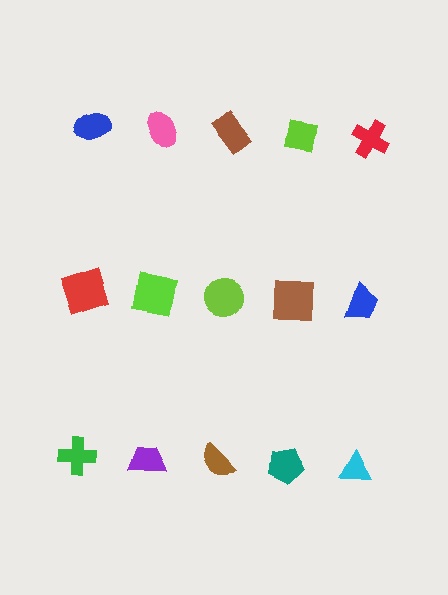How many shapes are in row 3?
5 shapes.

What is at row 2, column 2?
A lime square.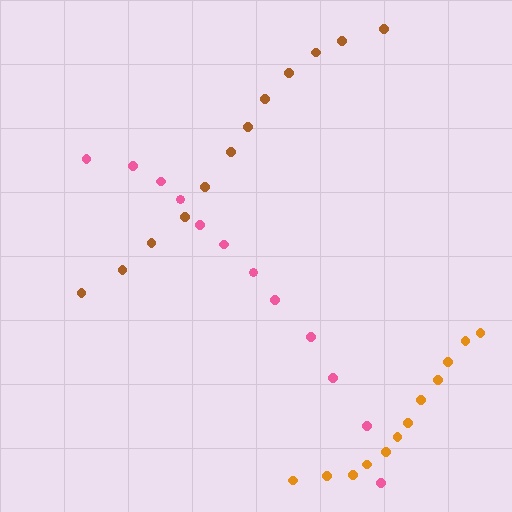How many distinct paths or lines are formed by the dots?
There are 3 distinct paths.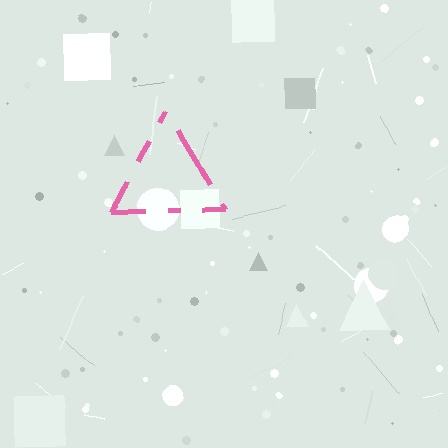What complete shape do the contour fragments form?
The contour fragments form a triangle.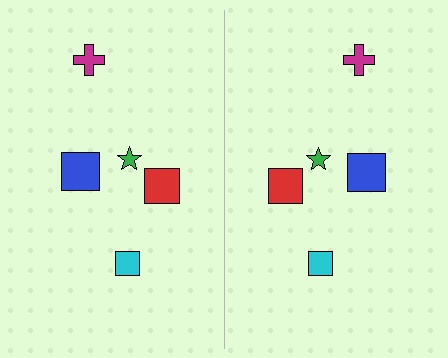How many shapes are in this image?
There are 10 shapes in this image.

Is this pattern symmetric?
Yes, this pattern has bilateral (reflection) symmetry.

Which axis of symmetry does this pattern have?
The pattern has a vertical axis of symmetry running through the center of the image.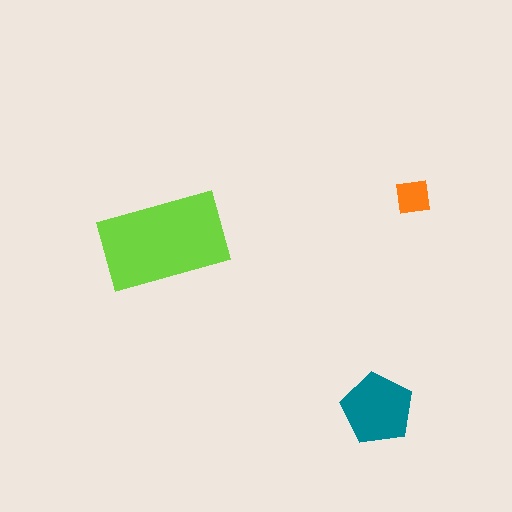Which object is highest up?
The orange square is topmost.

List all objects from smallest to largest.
The orange square, the teal pentagon, the lime rectangle.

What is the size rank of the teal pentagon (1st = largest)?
2nd.